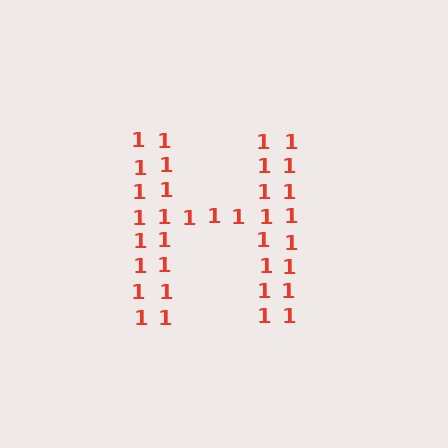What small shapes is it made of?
It is made of small digit 1's.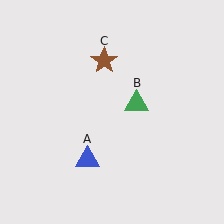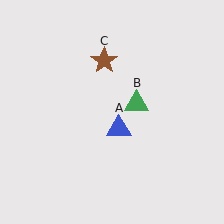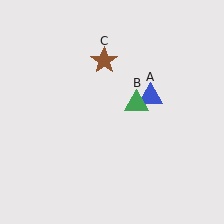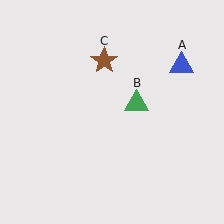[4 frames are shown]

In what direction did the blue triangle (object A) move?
The blue triangle (object A) moved up and to the right.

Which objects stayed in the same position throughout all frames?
Green triangle (object B) and brown star (object C) remained stationary.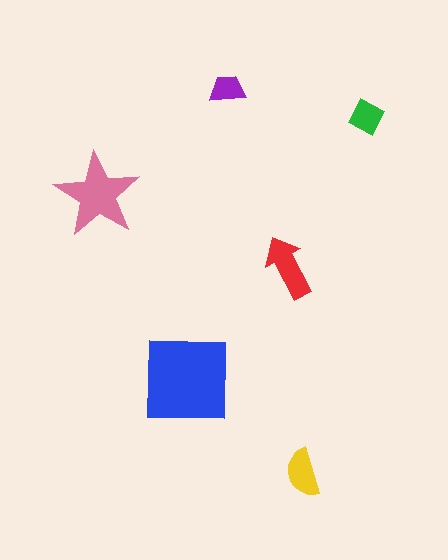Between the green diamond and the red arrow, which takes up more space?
The red arrow.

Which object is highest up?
The purple trapezoid is topmost.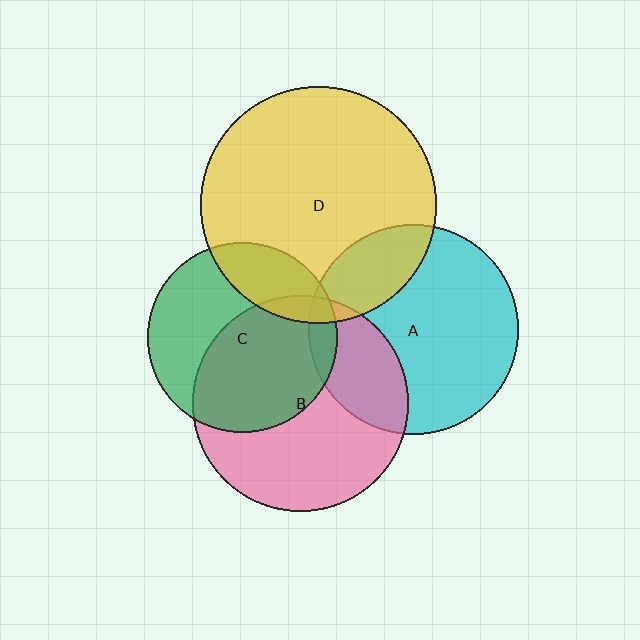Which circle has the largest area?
Circle D (yellow).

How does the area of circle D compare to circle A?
Approximately 1.3 times.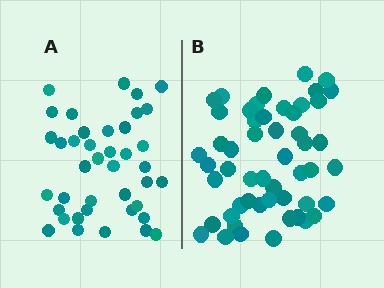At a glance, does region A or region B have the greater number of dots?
Region B (the right region) has more dots.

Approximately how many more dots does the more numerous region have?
Region B has roughly 12 or so more dots than region A.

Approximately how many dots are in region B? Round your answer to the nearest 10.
About 50 dots. (The exact count is 52, which rounds to 50.)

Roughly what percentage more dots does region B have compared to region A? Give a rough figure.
About 30% more.